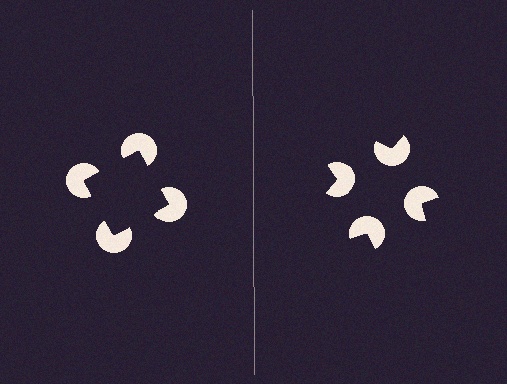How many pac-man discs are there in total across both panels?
8 — 4 on each side.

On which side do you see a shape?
An illusory square appears on the left side. On the right side the wedge cuts are rotated, so no coherent shape forms.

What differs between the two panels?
The pac-man discs are positioned identically on both sides; only the wedge orientations differ. On the left they align to a square; on the right they are misaligned.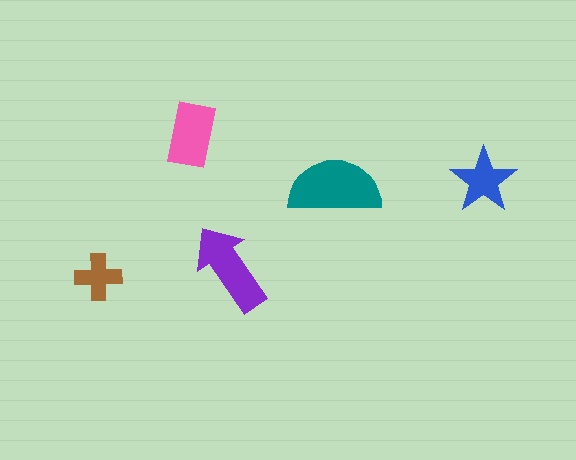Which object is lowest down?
The brown cross is bottommost.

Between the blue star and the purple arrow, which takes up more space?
The purple arrow.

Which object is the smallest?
The brown cross.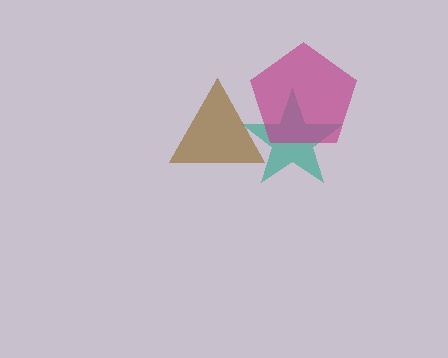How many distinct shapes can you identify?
There are 3 distinct shapes: a brown triangle, a teal star, a magenta pentagon.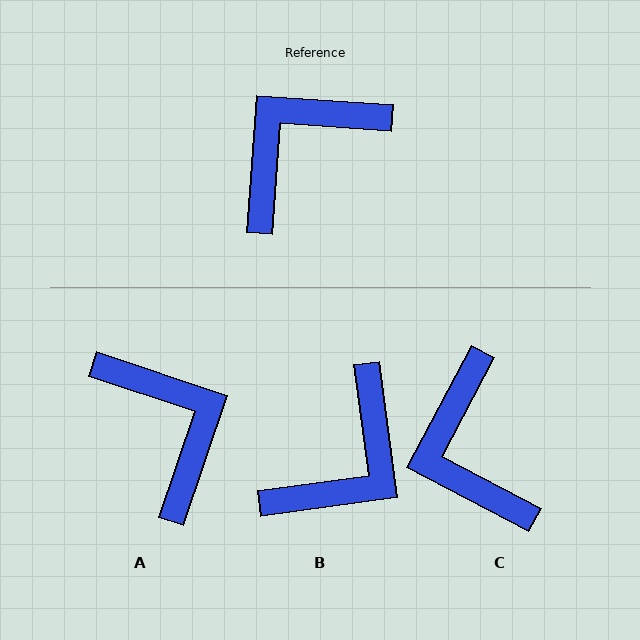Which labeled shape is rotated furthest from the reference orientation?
B, about 168 degrees away.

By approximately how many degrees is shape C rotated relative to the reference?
Approximately 66 degrees counter-clockwise.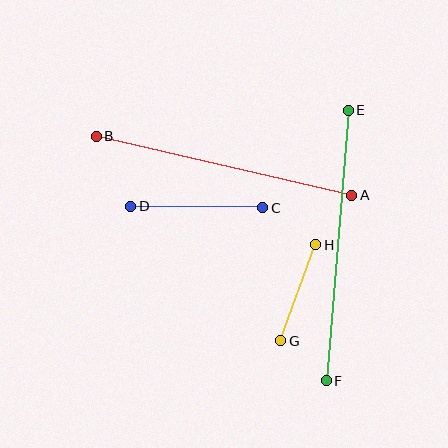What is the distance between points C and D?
The distance is approximately 132 pixels.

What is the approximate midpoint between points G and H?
The midpoint is at approximately (298, 293) pixels.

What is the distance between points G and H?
The distance is approximately 102 pixels.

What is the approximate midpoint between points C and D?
The midpoint is at approximately (197, 207) pixels.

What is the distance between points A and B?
The distance is approximately 262 pixels.